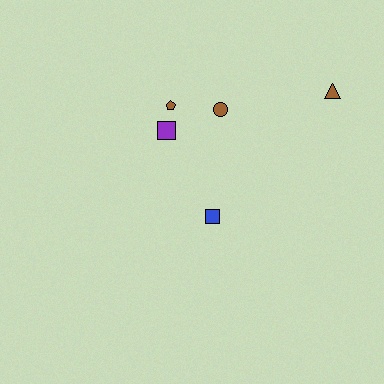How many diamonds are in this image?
There are no diamonds.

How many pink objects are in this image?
There are no pink objects.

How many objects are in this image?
There are 5 objects.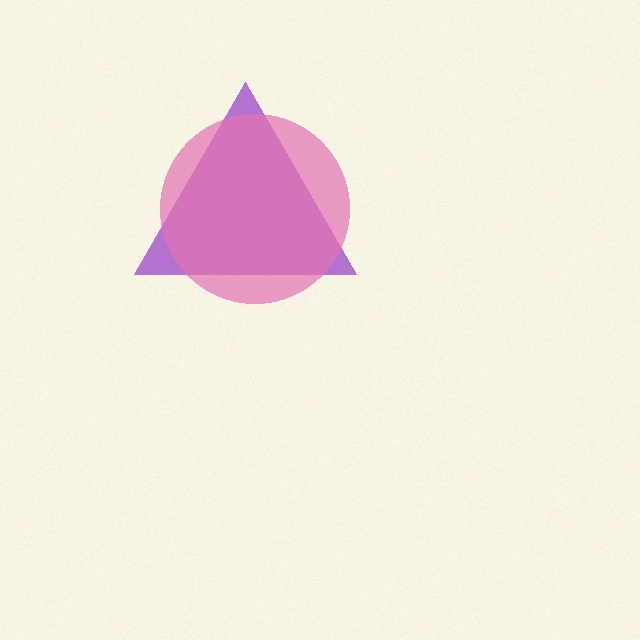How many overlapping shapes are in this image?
There are 2 overlapping shapes in the image.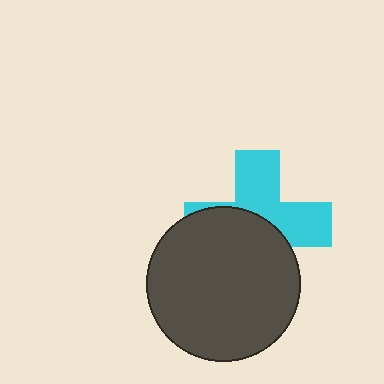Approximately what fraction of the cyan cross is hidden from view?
Roughly 51% of the cyan cross is hidden behind the dark gray circle.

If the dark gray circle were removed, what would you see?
You would see the complete cyan cross.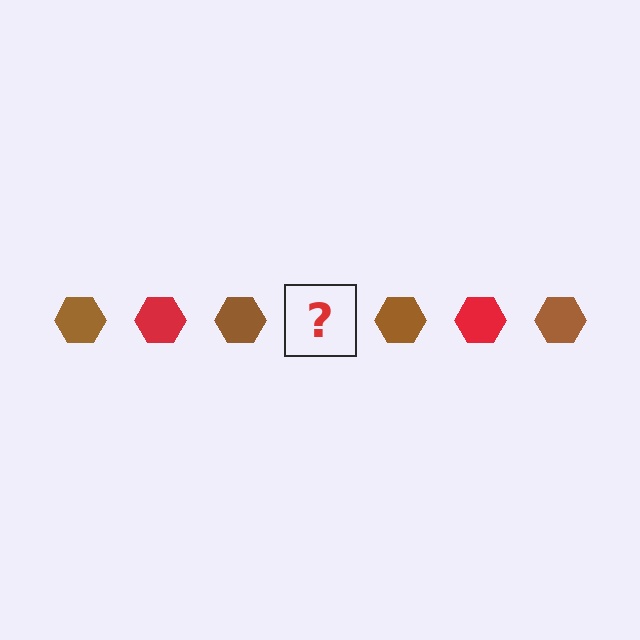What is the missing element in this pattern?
The missing element is a red hexagon.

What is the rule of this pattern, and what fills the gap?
The rule is that the pattern cycles through brown, red hexagons. The gap should be filled with a red hexagon.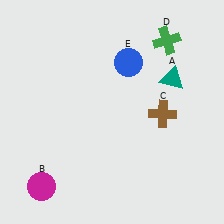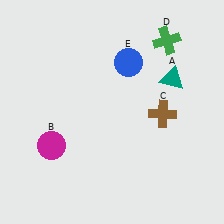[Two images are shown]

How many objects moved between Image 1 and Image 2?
1 object moved between the two images.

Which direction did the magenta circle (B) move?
The magenta circle (B) moved up.